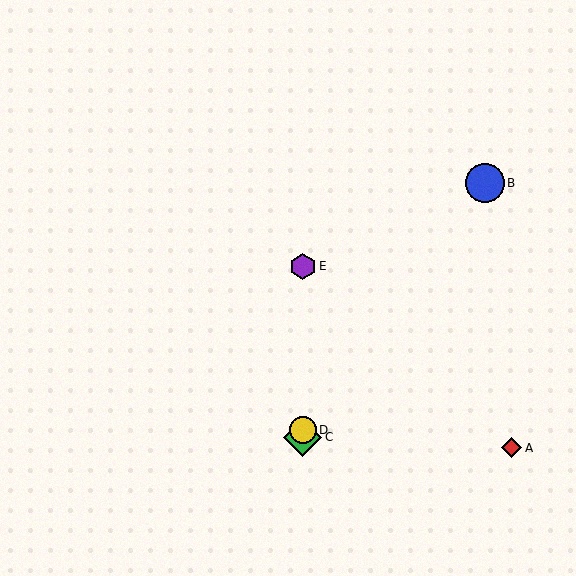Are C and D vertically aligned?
Yes, both are at x≈303.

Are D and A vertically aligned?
No, D is at x≈303 and A is at x≈512.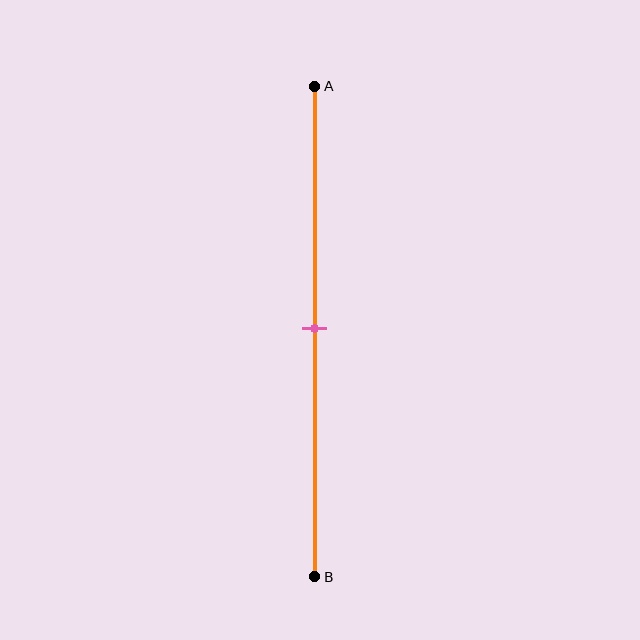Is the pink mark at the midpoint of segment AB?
Yes, the mark is approximately at the midpoint.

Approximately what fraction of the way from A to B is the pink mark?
The pink mark is approximately 50% of the way from A to B.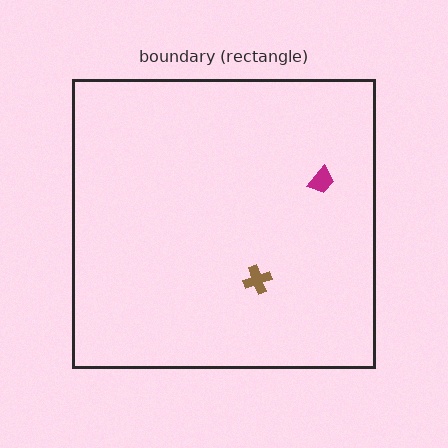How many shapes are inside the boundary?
2 inside, 0 outside.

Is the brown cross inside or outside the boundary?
Inside.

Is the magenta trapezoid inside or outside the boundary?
Inside.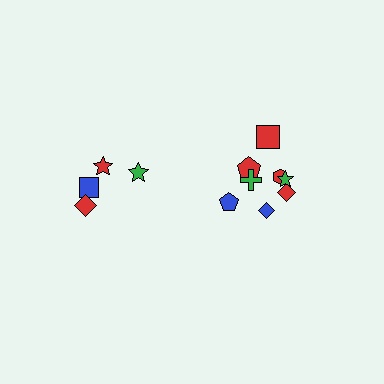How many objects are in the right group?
There are 8 objects.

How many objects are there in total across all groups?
There are 12 objects.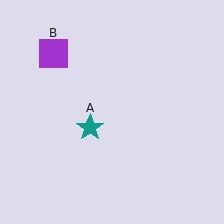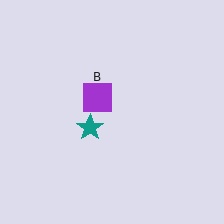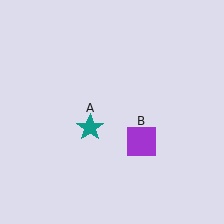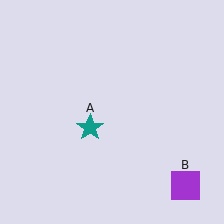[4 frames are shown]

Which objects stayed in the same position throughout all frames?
Teal star (object A) remained stationary.